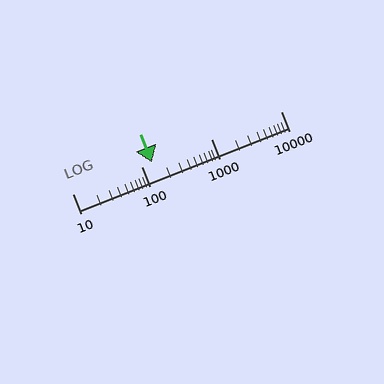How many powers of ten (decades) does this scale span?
The scale spans 3 decades, from 10 to 10000.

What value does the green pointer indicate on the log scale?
The pointer indicates approximately 140.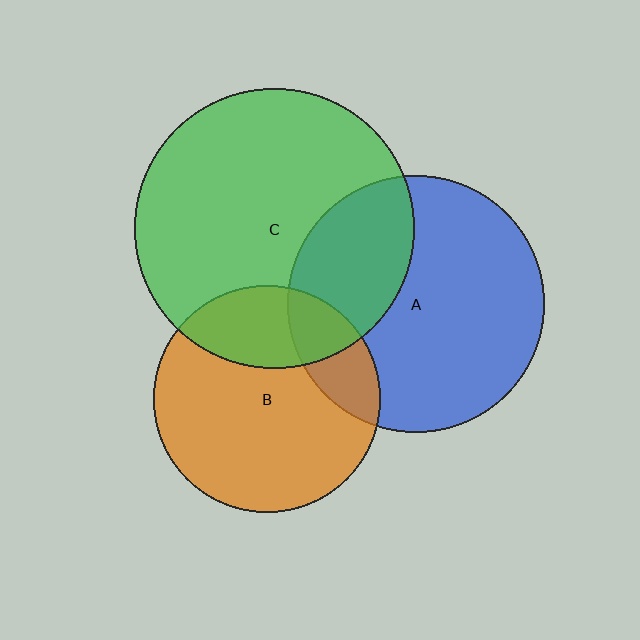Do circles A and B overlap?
Yes.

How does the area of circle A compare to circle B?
Approximately 1.3 times.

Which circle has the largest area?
Circle C (green).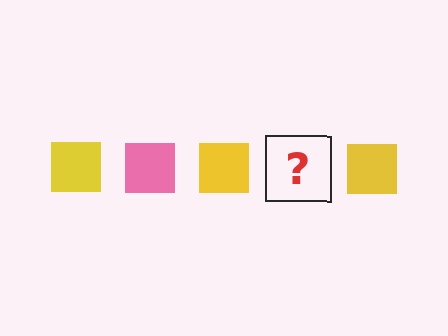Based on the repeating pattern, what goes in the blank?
The blank should be a pink square.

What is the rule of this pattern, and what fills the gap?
The rule is that the pattern cycles through yellow, pink squares. The gap should be filled with a pink square.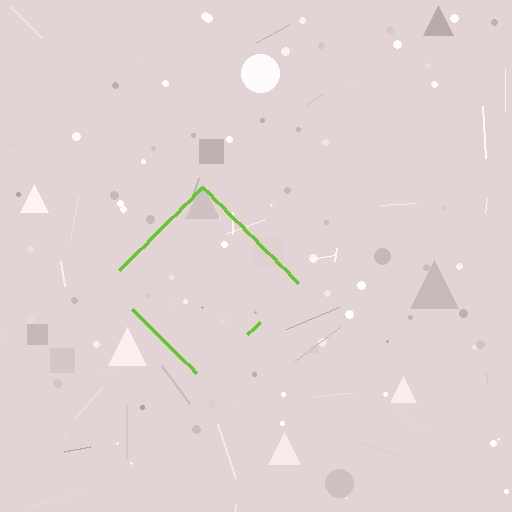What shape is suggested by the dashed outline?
The dashed outline suggests a diamond.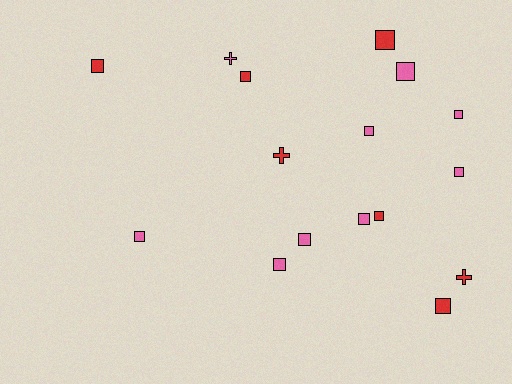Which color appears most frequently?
Pink, with 9 objects.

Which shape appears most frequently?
Square, with 13 objects.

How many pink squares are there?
There are 8 pink squares.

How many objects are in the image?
There are 16 objects.